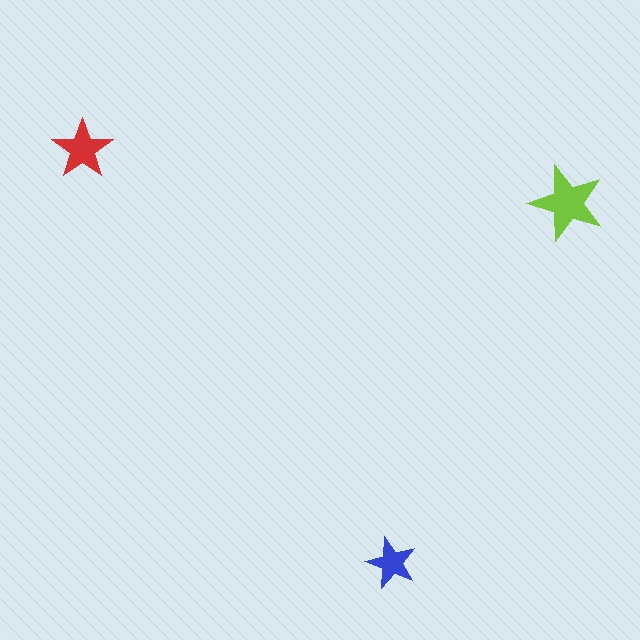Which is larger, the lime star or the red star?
The lime one.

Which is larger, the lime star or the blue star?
The lime one.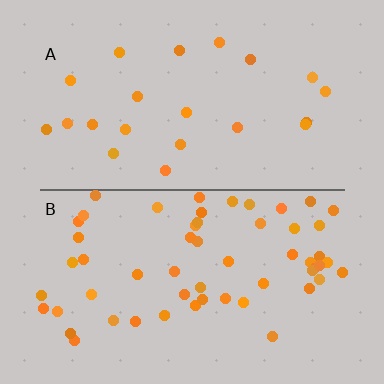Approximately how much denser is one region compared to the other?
Approximately 2.6× — region B over region A.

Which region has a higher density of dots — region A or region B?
B (the bottom).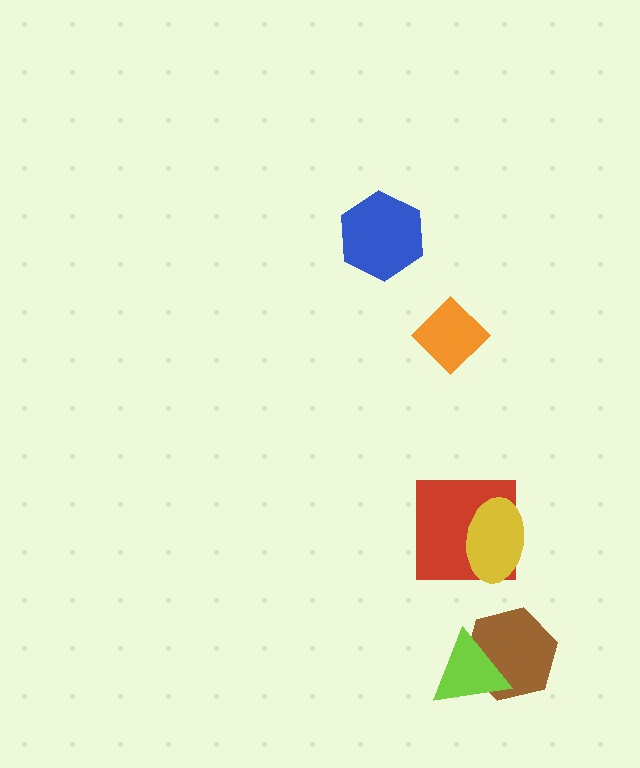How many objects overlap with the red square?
1 object overlaps with the red square.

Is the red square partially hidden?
Yes, it is partially covered by another shape.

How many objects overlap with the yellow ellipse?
1 object overlaps with the yellow ellipse.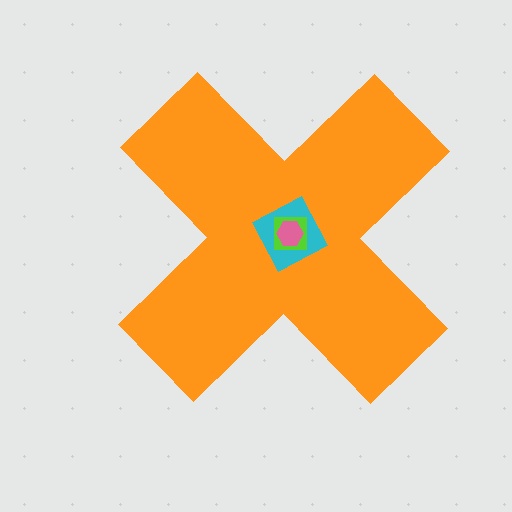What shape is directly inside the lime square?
The pink hexagon.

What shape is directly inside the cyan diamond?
The lime square.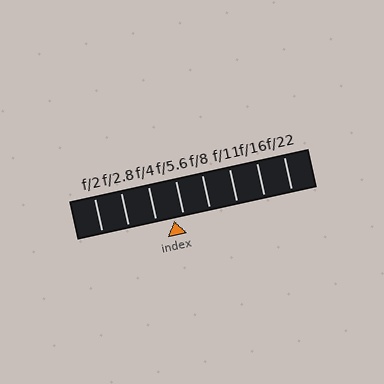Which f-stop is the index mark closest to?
The index mark is closest to f/5.6.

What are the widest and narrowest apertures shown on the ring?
The widest aperture shown is f/2 and the narrowest is f/22.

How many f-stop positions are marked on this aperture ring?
There are 8 f-stop positions marked.